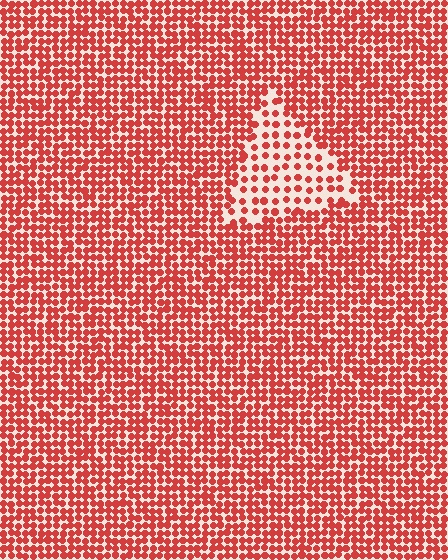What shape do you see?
I see a triangle.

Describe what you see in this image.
The image contains small red elements arranged at two different densities. A triangle-shaped region is visible where the elements are less densely packed than the surrounding area.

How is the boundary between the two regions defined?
The boundary is defined by a change in element density (approximately 2.1x ratio). All elements are the same color, size, and shape.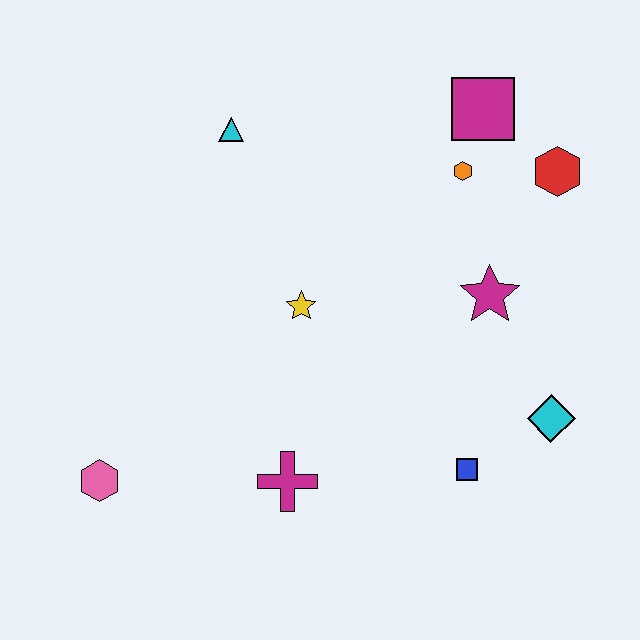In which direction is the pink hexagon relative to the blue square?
The pink hexagon is to the left of the blue square.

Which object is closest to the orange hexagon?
The magenta square is closest to the orange hexagon.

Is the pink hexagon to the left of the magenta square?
Yes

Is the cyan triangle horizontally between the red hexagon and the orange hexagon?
No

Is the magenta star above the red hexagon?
No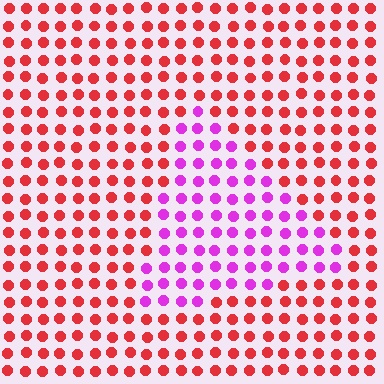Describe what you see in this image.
The image is filled with small red elements in a uniform arrangement. A triangle-shaped region is visible where the elements are tinted to a slightly different hue, forming a subtle color boundary.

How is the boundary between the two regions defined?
The boundary is defined purely by a slight shift in hue (about 58 degrees). Spacing, size, and orientation are identical on both sides.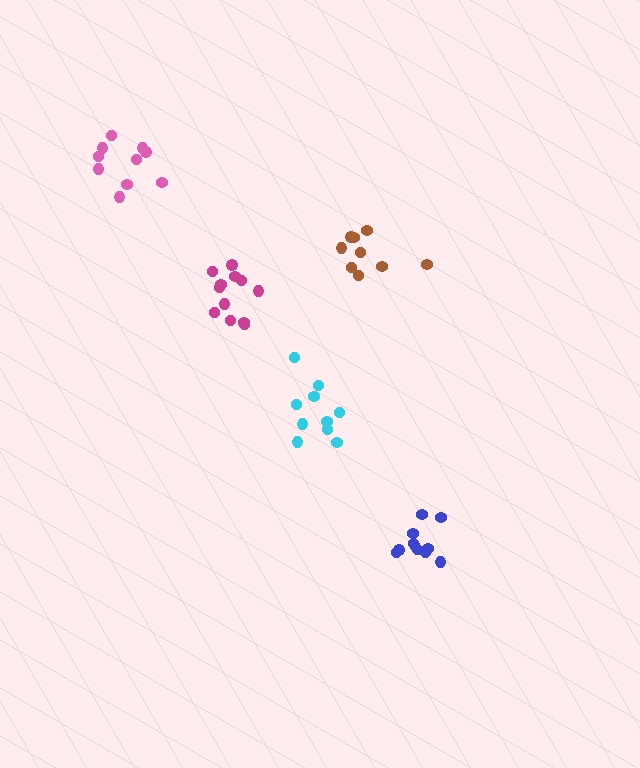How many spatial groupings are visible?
There are 5 spatial groupings.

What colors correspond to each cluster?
The clusters are colored: brown, cyan, blue, magenta, pink.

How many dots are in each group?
Group 1: 9 dots, Group 2: 10 dots, Group 3: 11 dots, Group 4: 12 dots, Group 5: 10 dots (52 total).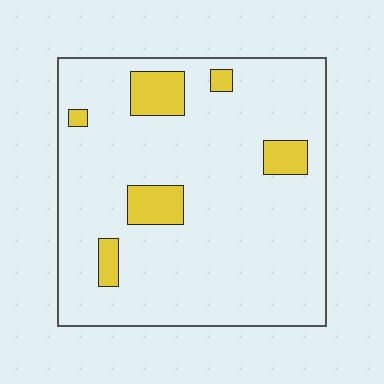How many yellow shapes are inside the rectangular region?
6.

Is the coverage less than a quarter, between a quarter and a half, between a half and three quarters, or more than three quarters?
Less than a quarter.